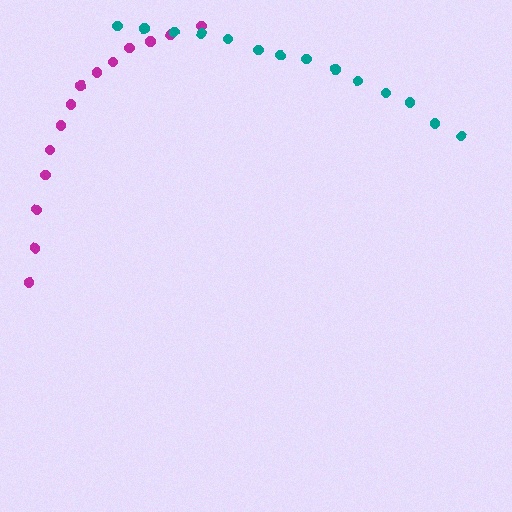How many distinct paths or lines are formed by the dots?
There are 2 distinct paths.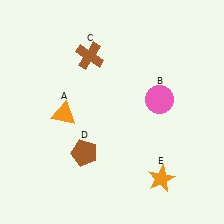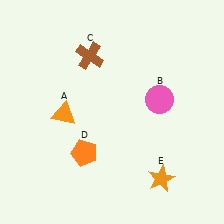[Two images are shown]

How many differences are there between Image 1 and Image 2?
There is 1 difference between the two images.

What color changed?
The pentagon (D) changed from brown in Image 1 to orange in Image 2.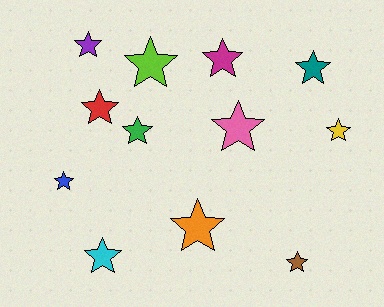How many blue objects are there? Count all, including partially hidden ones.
There is 1 blue object.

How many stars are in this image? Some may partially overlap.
There are 12 stars.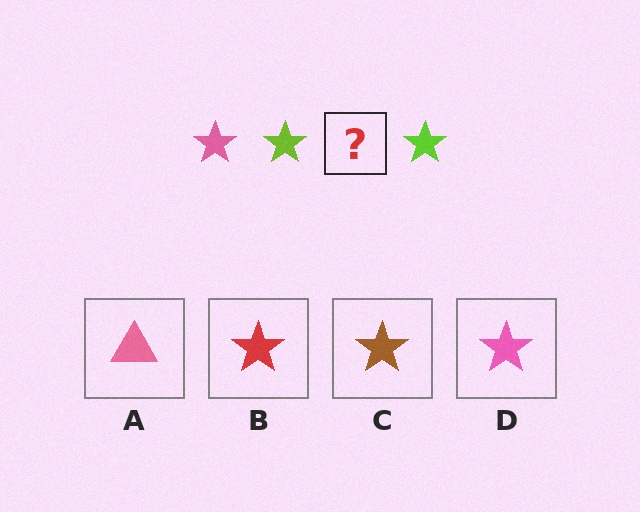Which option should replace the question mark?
Option D.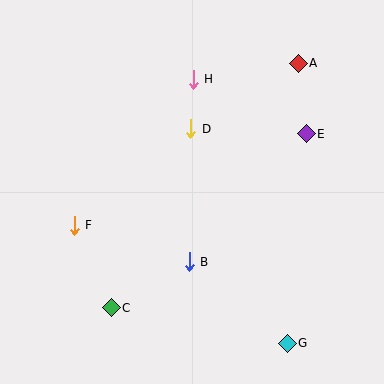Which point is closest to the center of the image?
Point D at (191, 129) is closest to the center.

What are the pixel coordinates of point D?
Point D is at (191, 129).